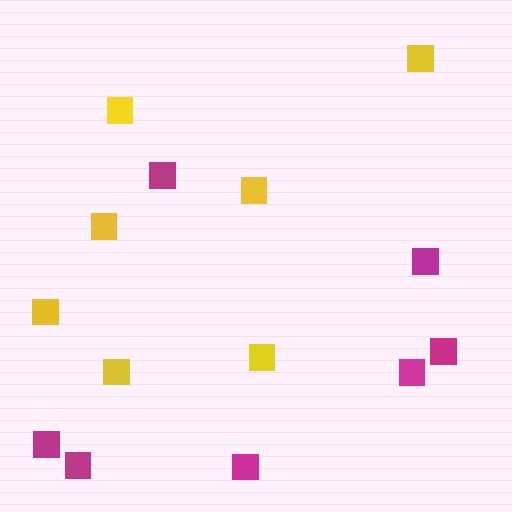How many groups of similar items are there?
There are 2 groups: one group of magenta squares (7) and one group of yellow squares (7).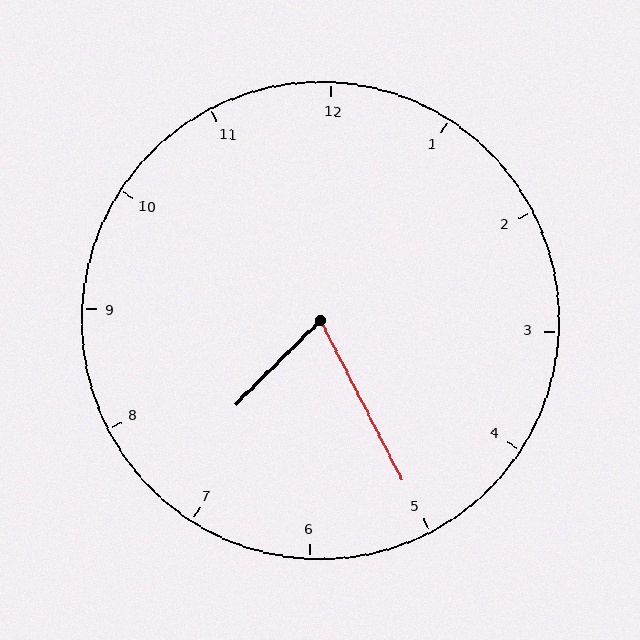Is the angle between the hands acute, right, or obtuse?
It is acute.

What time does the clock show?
7:25.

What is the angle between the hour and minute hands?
Approximately 72 degrees.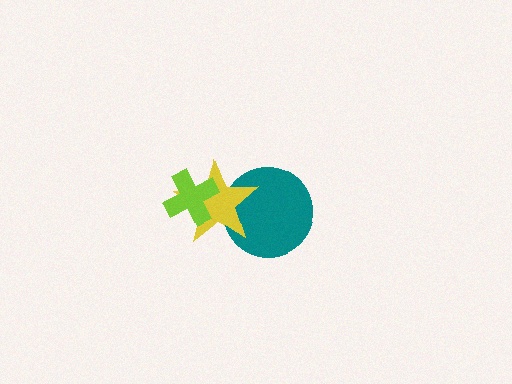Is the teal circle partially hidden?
Yes, it is partially covered by another shape.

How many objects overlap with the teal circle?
1 object overlaps with the teal circle.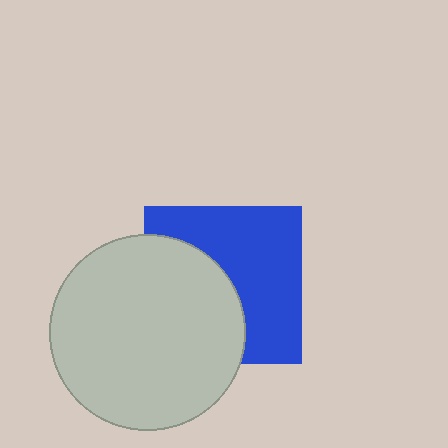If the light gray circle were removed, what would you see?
You would see the complete blue square.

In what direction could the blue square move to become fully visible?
The blue square could move right. That would shift it out from behind the light gray circle entirely.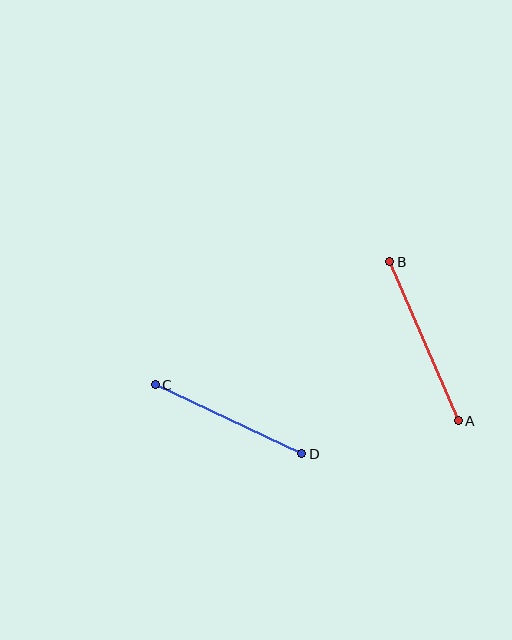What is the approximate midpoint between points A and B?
The midpoint is at approximately (424, 341) pixels.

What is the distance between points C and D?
The distance is approximately 162 pixels.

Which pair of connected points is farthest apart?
Points A and B are farthest apart.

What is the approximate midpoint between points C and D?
The midpoint is at approximately (229, 419) pixels.